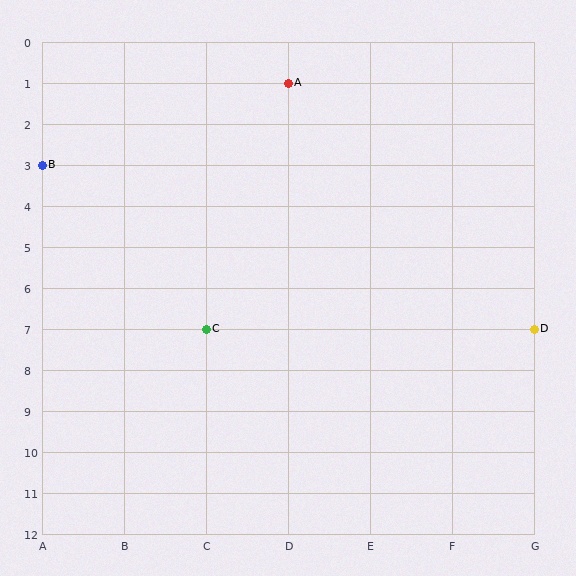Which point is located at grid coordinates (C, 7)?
Point C is at (C, 7).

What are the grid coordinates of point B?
Point B is at grid coordinates (A, 3).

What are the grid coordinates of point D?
Point D is at grid coordinates (G, 7).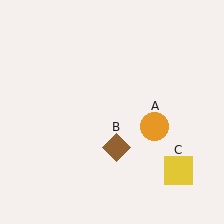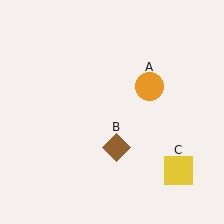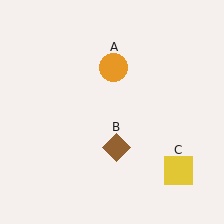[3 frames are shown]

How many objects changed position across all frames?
1 object changed position: orange circle (object A).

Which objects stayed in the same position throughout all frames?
Brown diamond (object B) and yellow square (object C) remained stationary.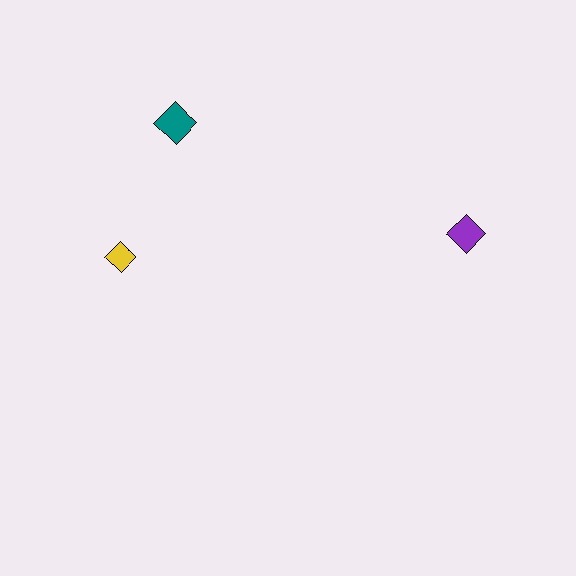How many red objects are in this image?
There are no red objects.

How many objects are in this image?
There are 3 objects.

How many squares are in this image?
There are no squares.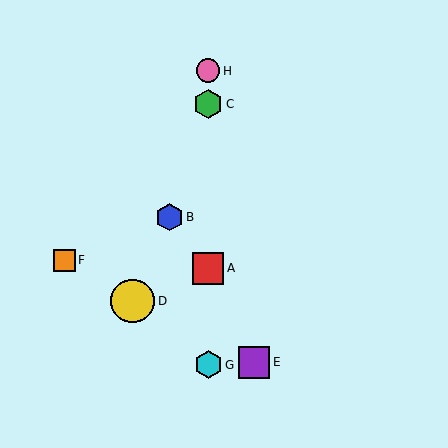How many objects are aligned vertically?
4 objects (A, C, G, H) are aligned vertically.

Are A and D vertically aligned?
No, A is at x≈208 and D is at x≈133.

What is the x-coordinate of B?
Object B is at x≈169.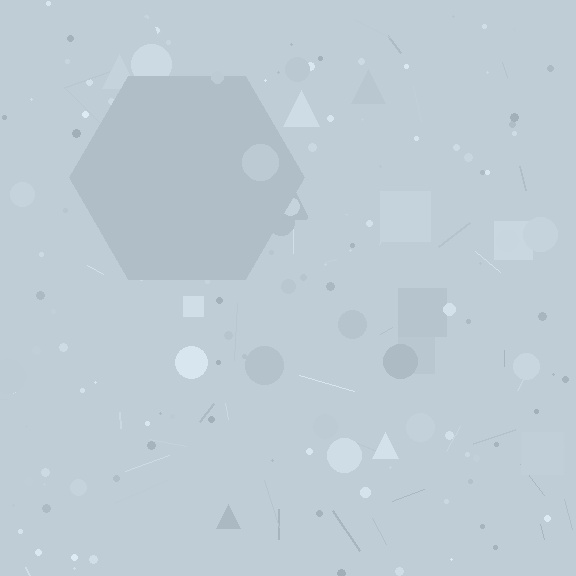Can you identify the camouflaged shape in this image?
The camouflaged shape is a hexagon.